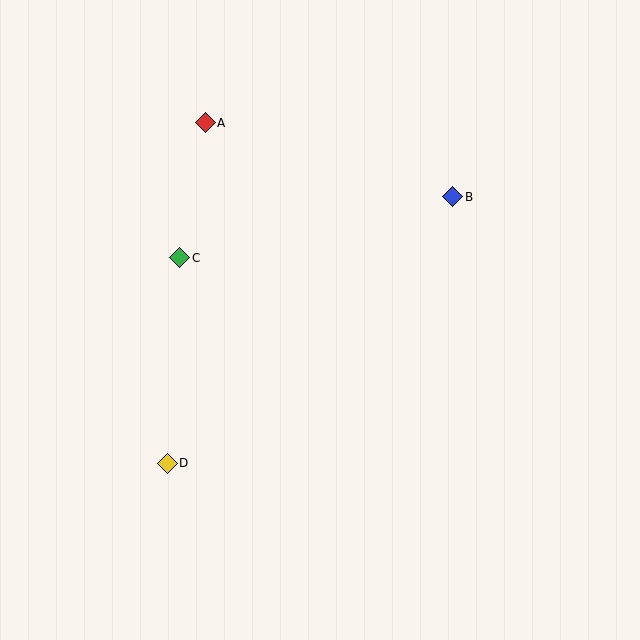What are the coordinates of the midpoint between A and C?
The midpoint between A and C is at (192, 190).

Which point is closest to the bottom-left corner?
Point D is closest to the bottom-left corner.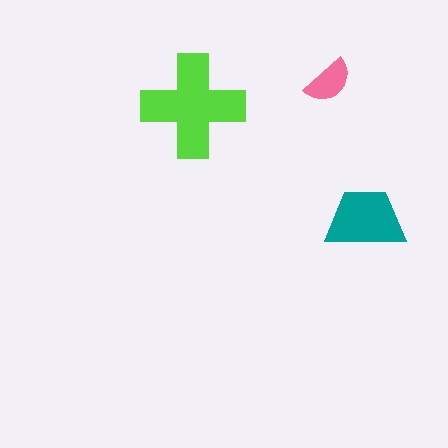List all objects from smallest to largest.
The pink semicircle, the teal trapezoid, the lime cross.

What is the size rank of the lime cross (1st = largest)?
1st.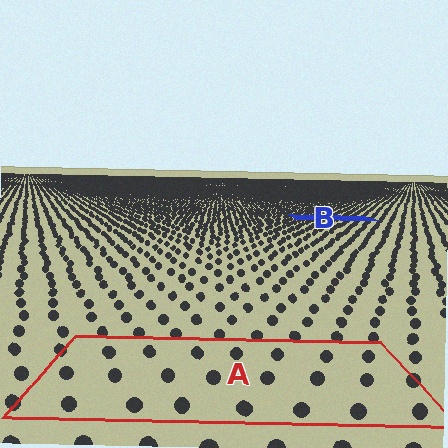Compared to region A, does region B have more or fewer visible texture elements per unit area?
Region B has more texture elements per unit area — they are packed more densely because it is farther away.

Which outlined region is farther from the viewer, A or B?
Region B is farther from the viewer — the texture elements inside it appear smaller and more densely packed.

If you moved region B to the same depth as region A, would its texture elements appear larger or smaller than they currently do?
They would appear larger. At a closer depth, the same texture elements are projected at a bigger on-screen size.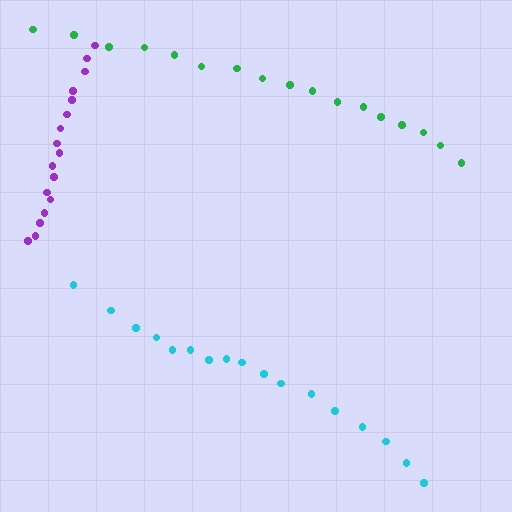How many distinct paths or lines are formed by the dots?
There are 3 distinct paths.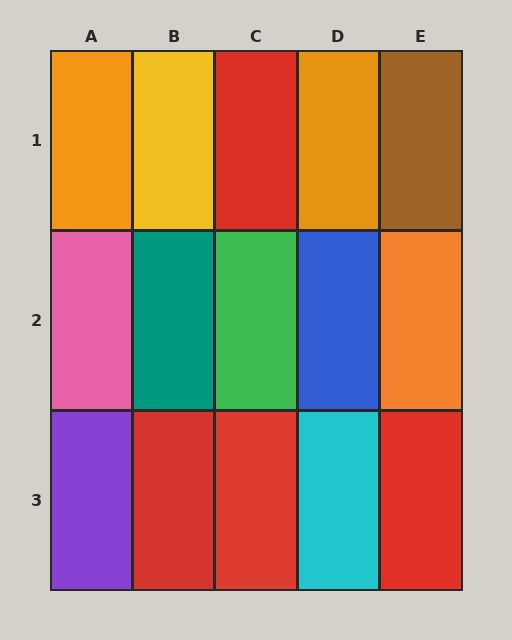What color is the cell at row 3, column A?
Purple.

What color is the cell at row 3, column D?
Cyan.